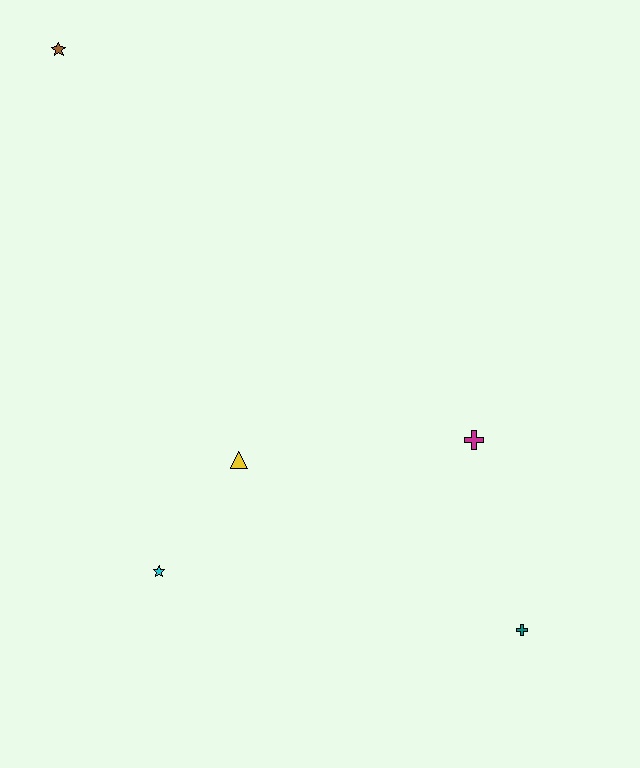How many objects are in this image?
There are 5 objects.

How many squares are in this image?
There are no squares.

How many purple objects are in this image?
There are no purple objects.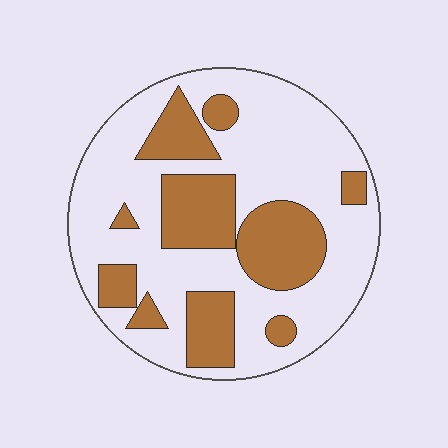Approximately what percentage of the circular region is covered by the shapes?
Approximately 30%.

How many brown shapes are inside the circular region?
10.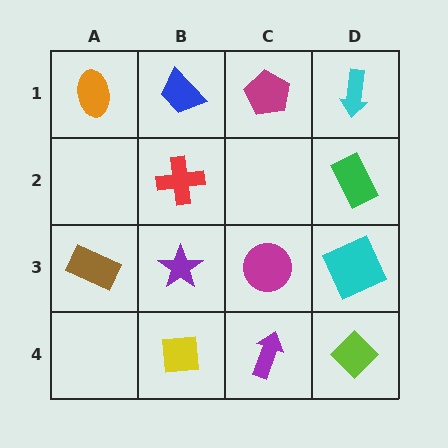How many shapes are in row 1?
4 shapes.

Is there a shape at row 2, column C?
No, that cell is empty.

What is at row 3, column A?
A brown rectangle.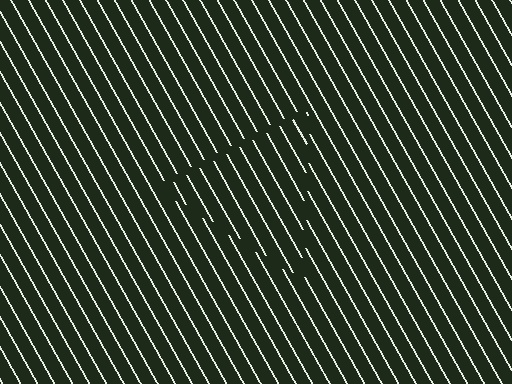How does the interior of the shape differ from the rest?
The interior of the shape contains the same grating, shifted by half a period — the contour is defined by the phase discontinuity where line-ends from the inner and outer gratings abut.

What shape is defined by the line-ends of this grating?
An illusory triangle. The interior of the shape contains the same grating, shifted by half a period — the contour is defined by the phase discontinuity where line-ends from the inner and outer gratings abut.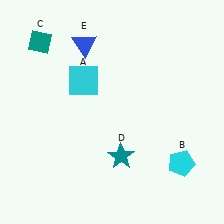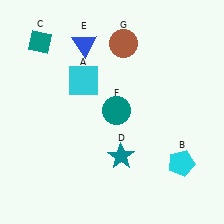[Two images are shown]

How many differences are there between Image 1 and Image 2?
There are 2 differences between the two images.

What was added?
A teal circle (F), a brown circle (G) were added in Image 2.